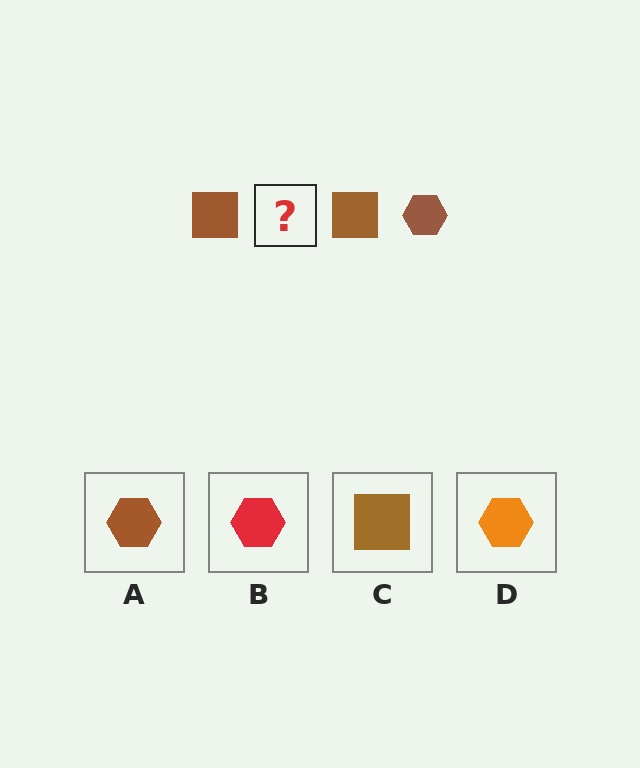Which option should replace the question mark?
Option A.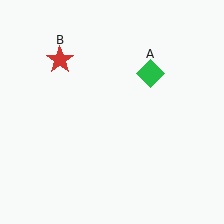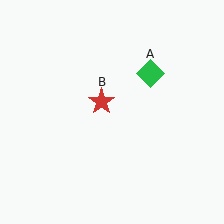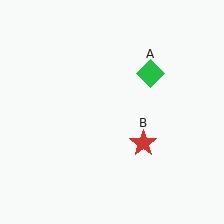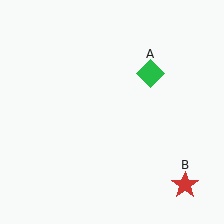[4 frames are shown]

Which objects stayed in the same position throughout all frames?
Green diamond (object A) remained stationary.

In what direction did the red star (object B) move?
The red star (object B) moved down and to the right.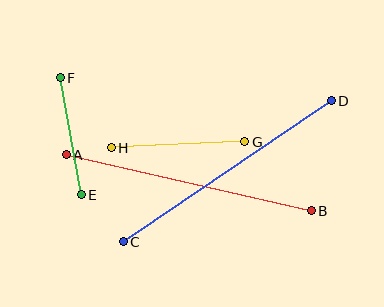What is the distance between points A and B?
The distance is approximately 251 pixels.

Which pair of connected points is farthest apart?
Points A and B are farthest apart.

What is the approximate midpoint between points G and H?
The midpoint is at approximately (178, 145) pixels.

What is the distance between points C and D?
The distance is approximately 251 pixels.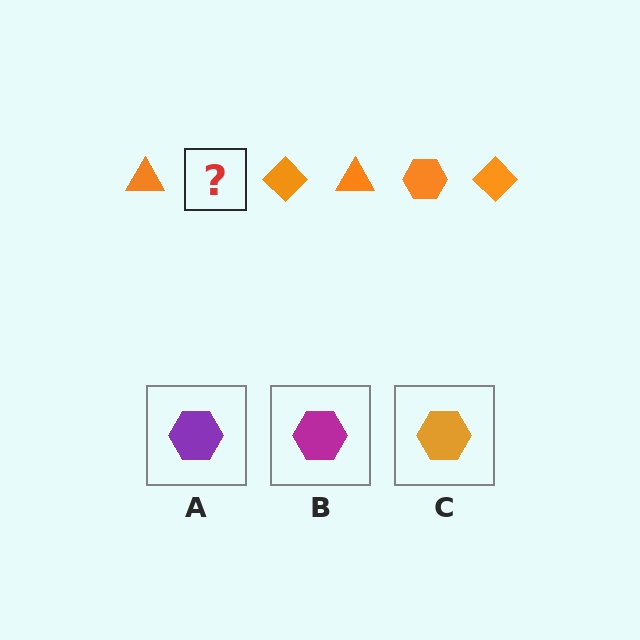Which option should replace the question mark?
Option C.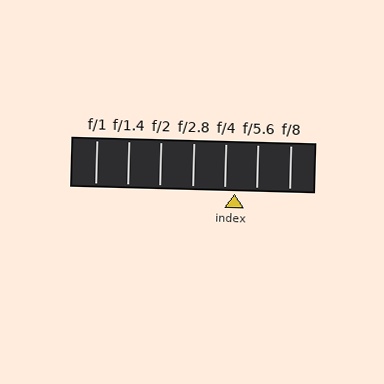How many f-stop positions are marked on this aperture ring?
There are 7 f-stop positions marked.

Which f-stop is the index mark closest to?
The index mark is closest to f/4.